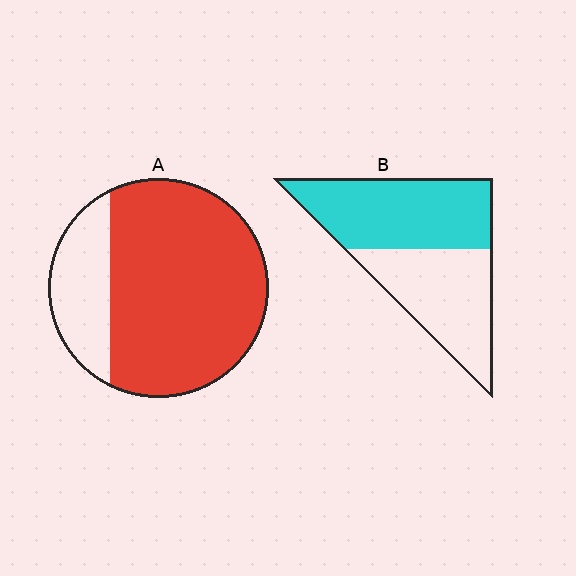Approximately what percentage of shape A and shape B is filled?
A is approximately 75% and B is approximately 55%.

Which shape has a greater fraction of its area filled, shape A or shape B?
Shape A.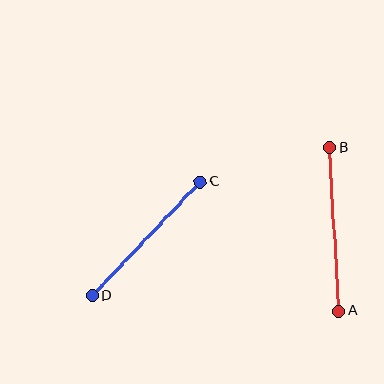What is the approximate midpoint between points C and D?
The midpoint is at approximately (146, 239) pixels.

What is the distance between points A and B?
The distance is approximately 163 pixels.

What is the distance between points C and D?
The distance is approximately 157 pixels.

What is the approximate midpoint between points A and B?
The midpoint is at approximately (334, 229) pixels.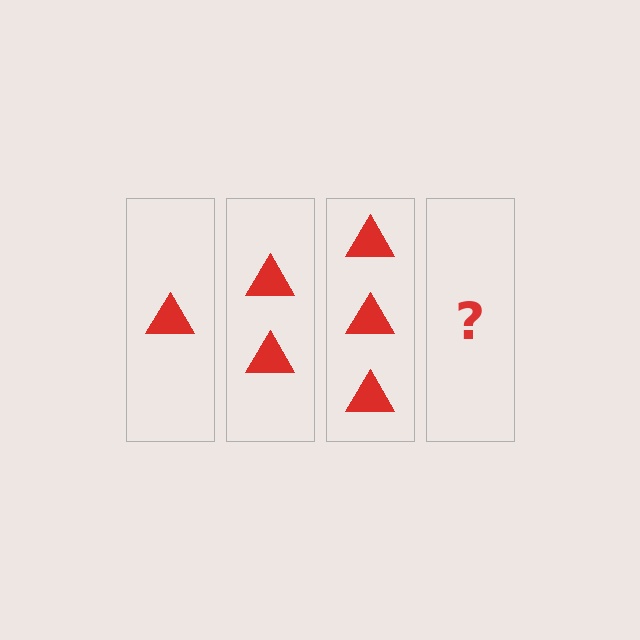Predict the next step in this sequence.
The next step is 4 triangles.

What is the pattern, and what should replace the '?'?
The pattern is that each step adds one more triangle. The '?' should be 4 triangles.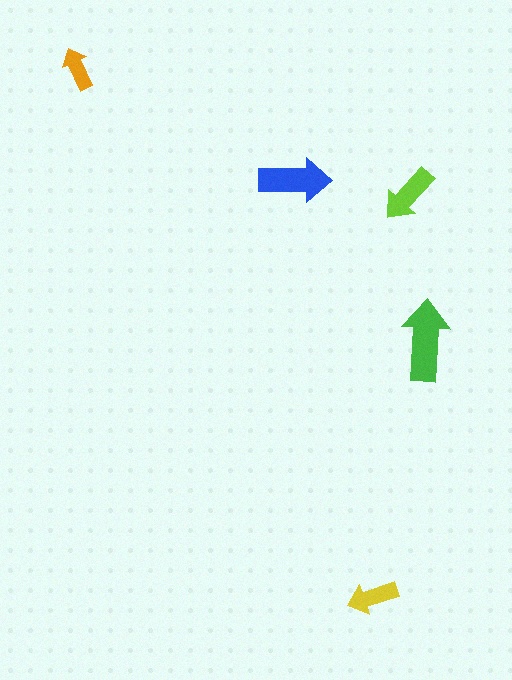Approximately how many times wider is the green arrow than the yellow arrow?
About 1.5 times wider.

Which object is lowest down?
The yellow arrow is bottommost.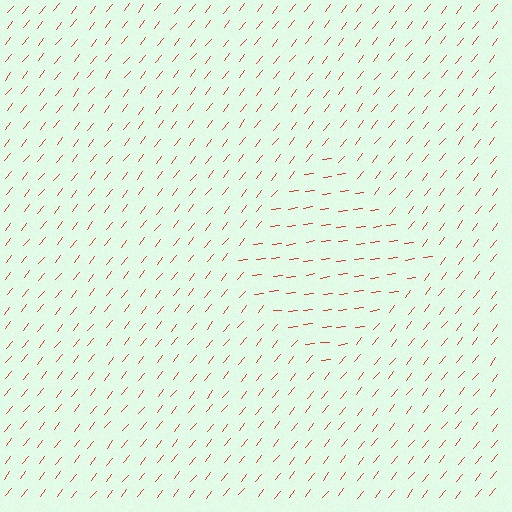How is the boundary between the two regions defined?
The boundary is defined purely by a change in line orientation (approximately 45 degrees difference). All lines are the same color and thickness.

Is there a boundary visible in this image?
Yes, there is a texture boundary formed by a change in line orientation.